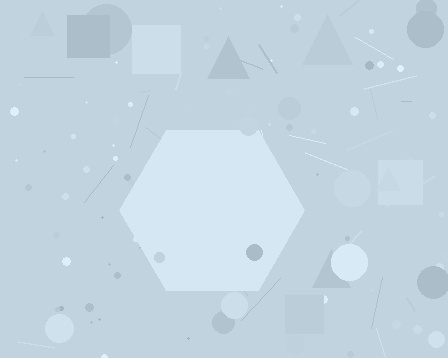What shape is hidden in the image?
A hexagon is hidden in the image.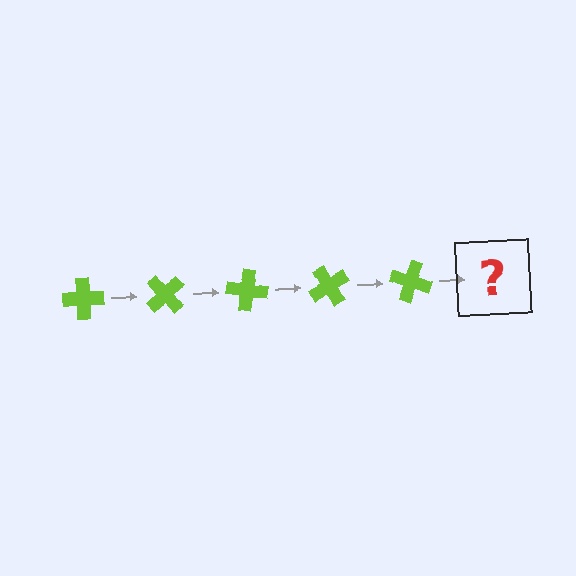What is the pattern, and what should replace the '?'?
The pattern is that the cross rotates 50 degrees each step. The '?' should be a lime cross rotated 250 degrees.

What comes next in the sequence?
The next element should be a lime cross rotated 250 degrees.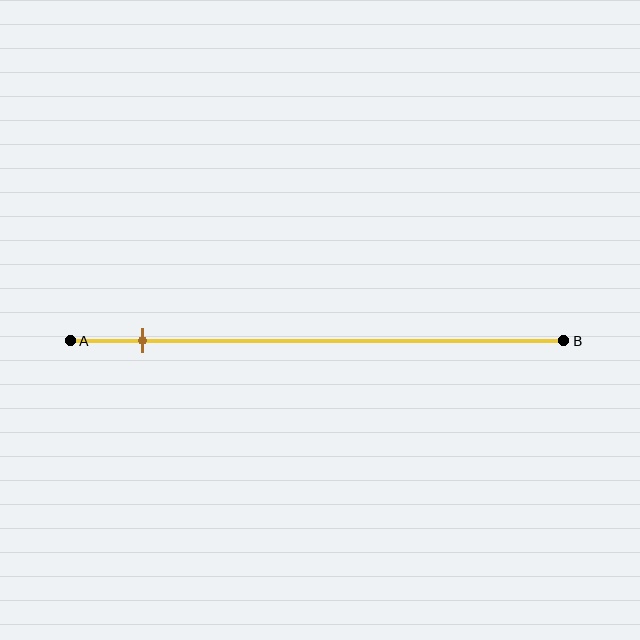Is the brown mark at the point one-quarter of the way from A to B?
No, the mark is at about 15% from A, not at the 25% one-quarter point.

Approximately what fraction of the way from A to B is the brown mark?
The brown mark is approximately 15% of the way from A to B.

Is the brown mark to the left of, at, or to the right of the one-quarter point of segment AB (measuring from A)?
The brown mark is to the left of the one-quarter point of segment AB.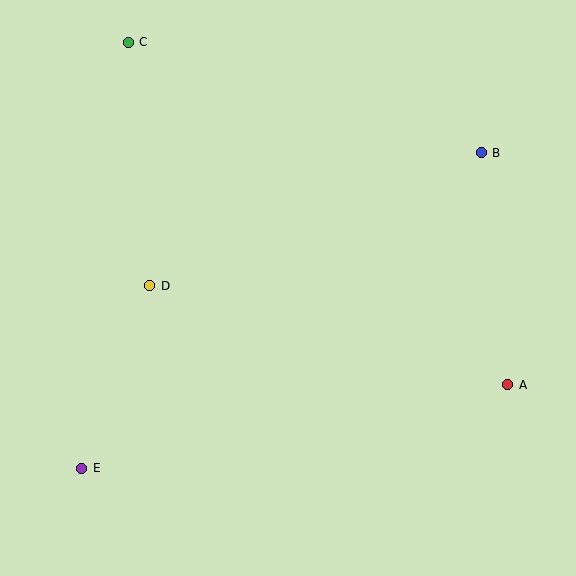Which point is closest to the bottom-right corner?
Point A is closest to the bottom-right corner.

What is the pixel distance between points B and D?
The distance between B and D is 357 pixels.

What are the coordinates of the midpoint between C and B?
The midpoint between C and B is at (305, 98).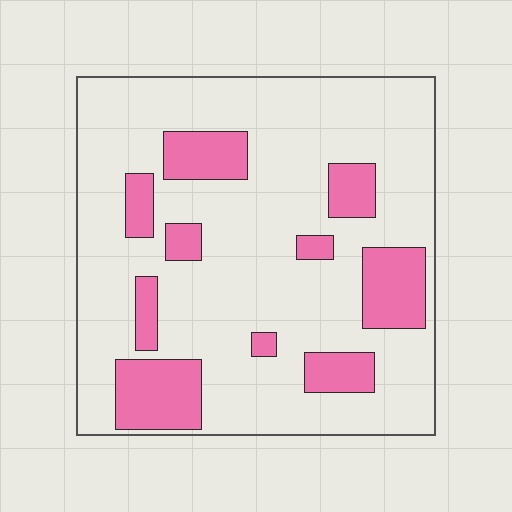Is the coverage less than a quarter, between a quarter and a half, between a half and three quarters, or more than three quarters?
Less than a quarter.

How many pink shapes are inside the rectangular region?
10.